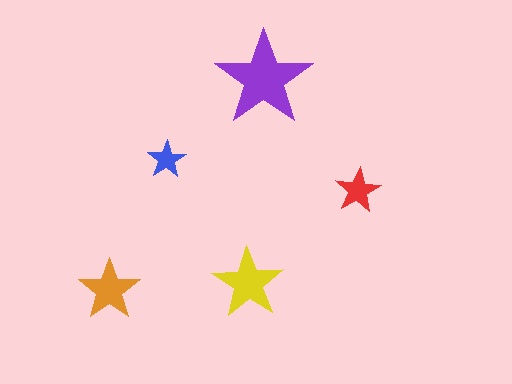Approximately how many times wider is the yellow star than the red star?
About 1.5 times wider.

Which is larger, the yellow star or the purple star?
The purple one.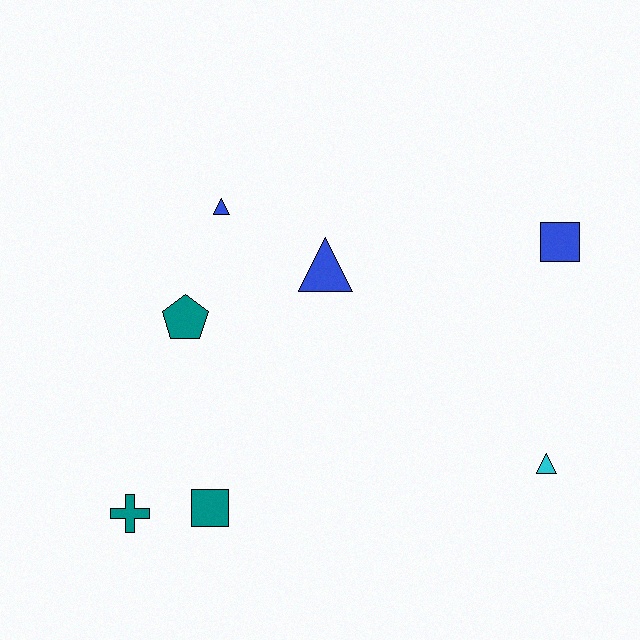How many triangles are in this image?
There are 3 triangles.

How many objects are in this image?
There are 7 objects.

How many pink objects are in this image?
There are no pink objects.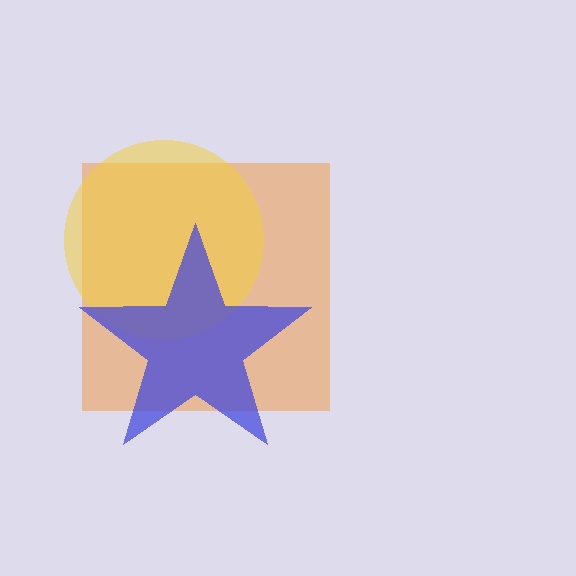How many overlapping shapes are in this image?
There are 3 overlapping shapes in the image.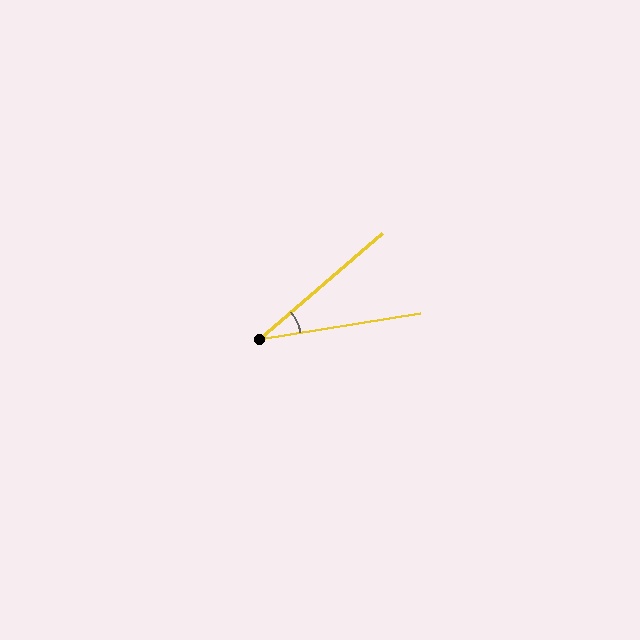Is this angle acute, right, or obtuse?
It is acute.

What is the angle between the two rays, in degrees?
Approximately 32 degrees.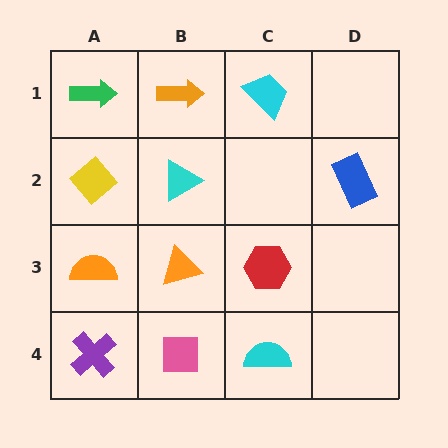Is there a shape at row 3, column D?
No, that cell is empty.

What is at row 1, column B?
An orange arrow.